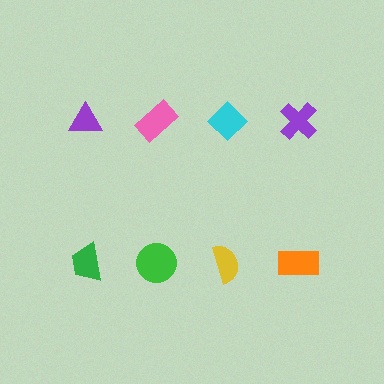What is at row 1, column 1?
A purple triangle.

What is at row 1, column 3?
A cyan diamond.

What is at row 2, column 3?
A yellow semicircle.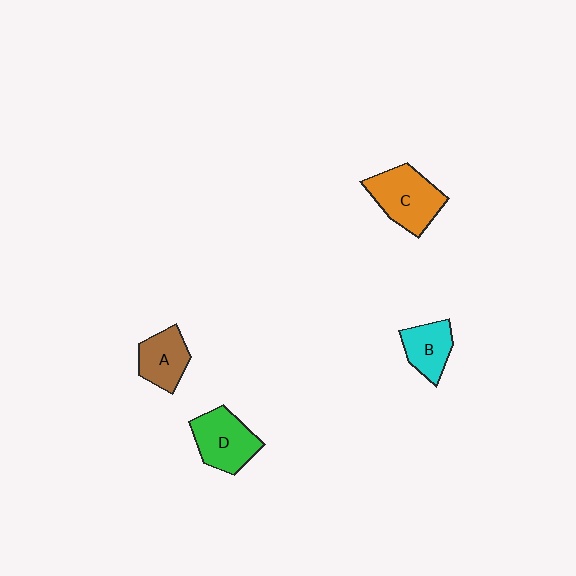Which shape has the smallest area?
Shape B (cyan).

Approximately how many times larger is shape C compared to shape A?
Approximately 1.4 times.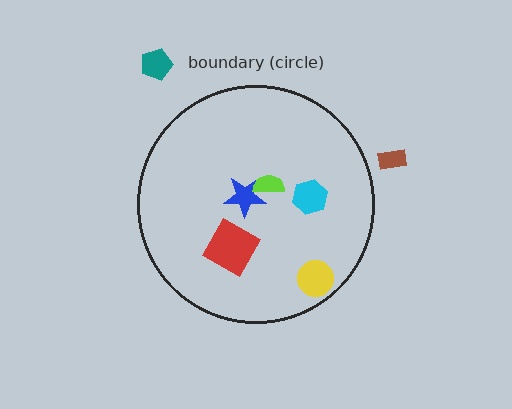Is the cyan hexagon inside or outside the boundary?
Inside.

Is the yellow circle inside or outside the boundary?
Inside.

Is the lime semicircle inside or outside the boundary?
Inside.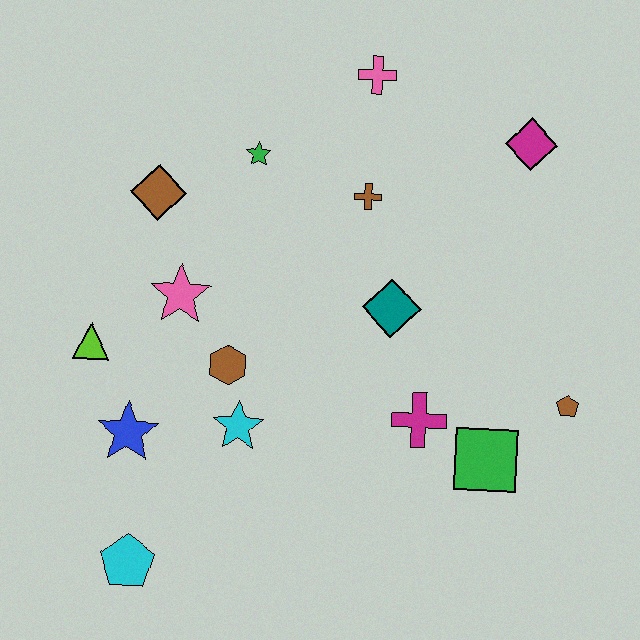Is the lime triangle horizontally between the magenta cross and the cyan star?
No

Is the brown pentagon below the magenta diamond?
Yes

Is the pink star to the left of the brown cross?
Yes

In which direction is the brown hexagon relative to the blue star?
The brown hexagon is to the right of the blue star.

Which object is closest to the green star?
The brown diamond is closest to the green star.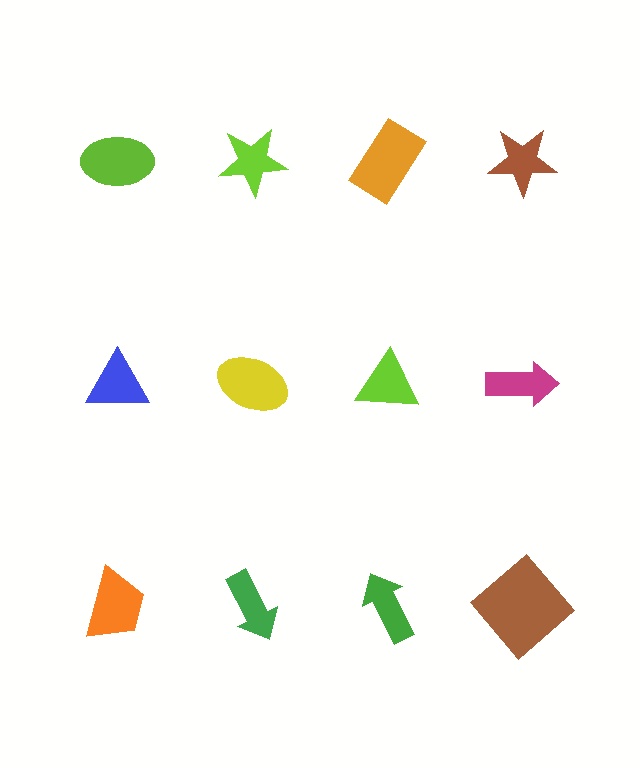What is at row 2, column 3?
A lime triangle.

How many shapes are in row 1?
4 shapes.